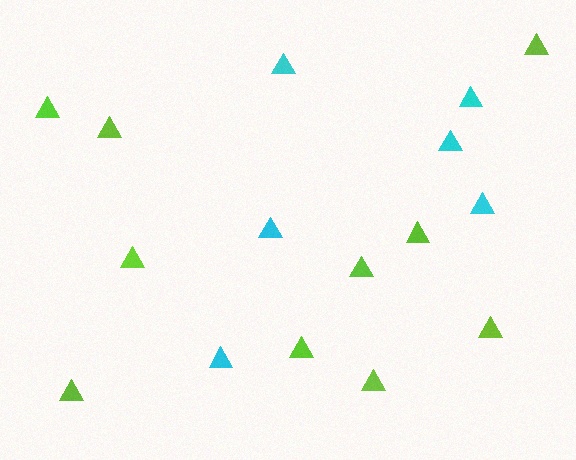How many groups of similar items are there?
There are 2 groups: one group of lime triangles (10) and one group of cyan triangles (6).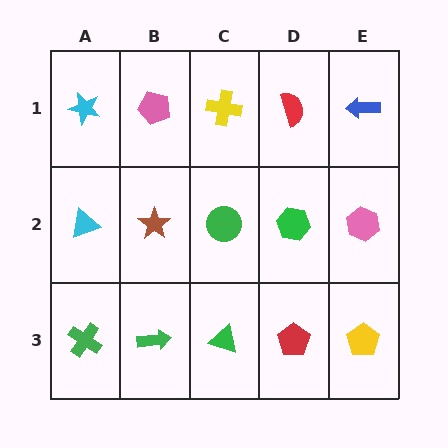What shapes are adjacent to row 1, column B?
A brown star (row 2, column B), a cyan star (row 1, column A), a yellow cross (row 1, column C).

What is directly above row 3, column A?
A cyan triangle.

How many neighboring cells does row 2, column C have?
4.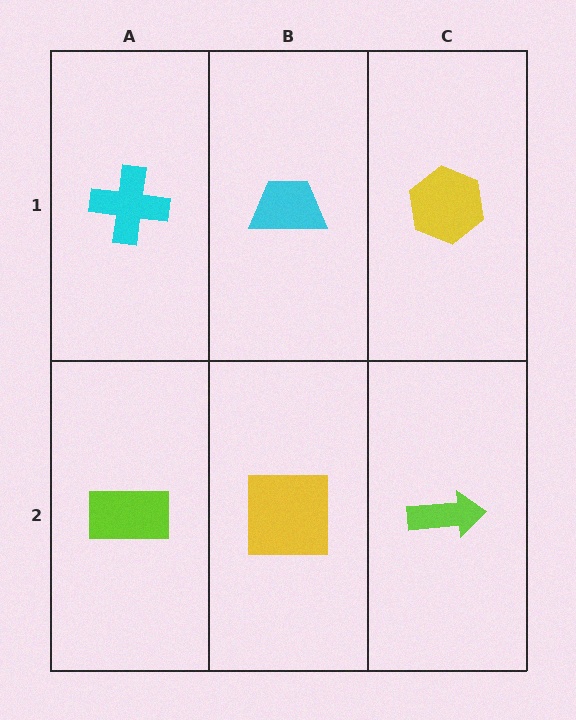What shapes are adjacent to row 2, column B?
A cyan trapezoid (row 1, column B), a lime rectangle (row 2, column A), a lime arrow (row 2, column C).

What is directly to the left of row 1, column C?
A cyan trapezoid.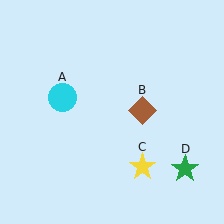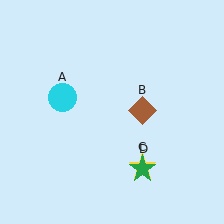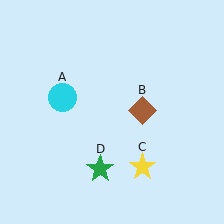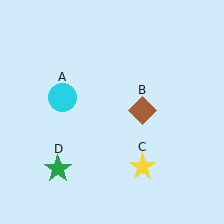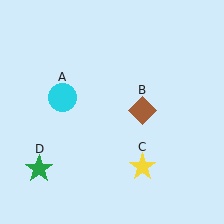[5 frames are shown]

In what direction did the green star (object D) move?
The green star (object D) moved left.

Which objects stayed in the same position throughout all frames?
Cyan circle (object A) and brown diamond (object B) and yellow star (object C) remained stationary.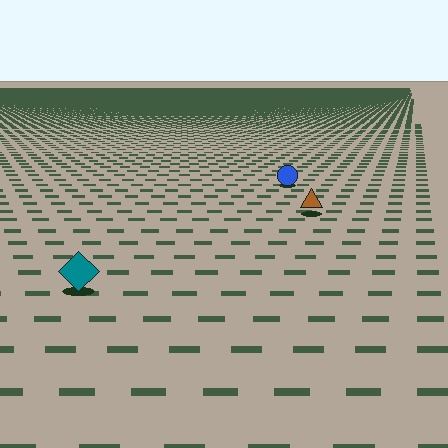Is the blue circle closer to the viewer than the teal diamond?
No. The teal diamond is closer — you can tell from the texture gradient: the ground texture is coarser near it.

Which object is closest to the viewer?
The teal diamond is closest. The texture marks near it are larger and more spread out.